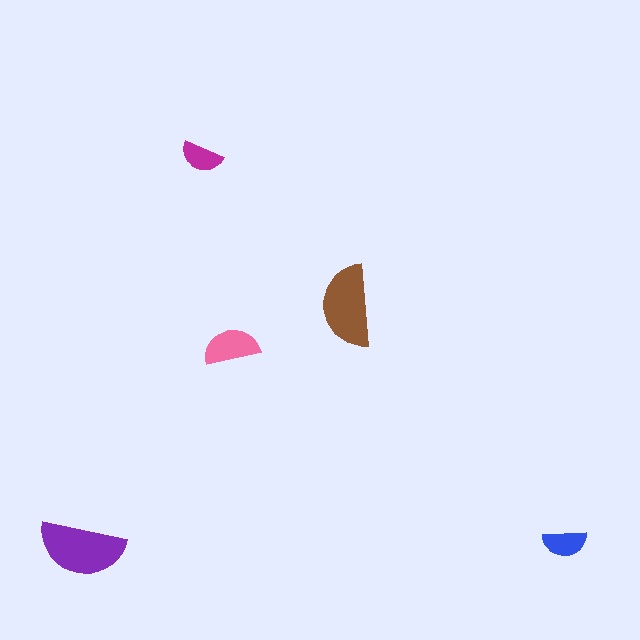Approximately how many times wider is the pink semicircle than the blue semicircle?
About 1.5 times wider.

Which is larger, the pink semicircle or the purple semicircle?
The purple one.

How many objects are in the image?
There are 5 objects in the image.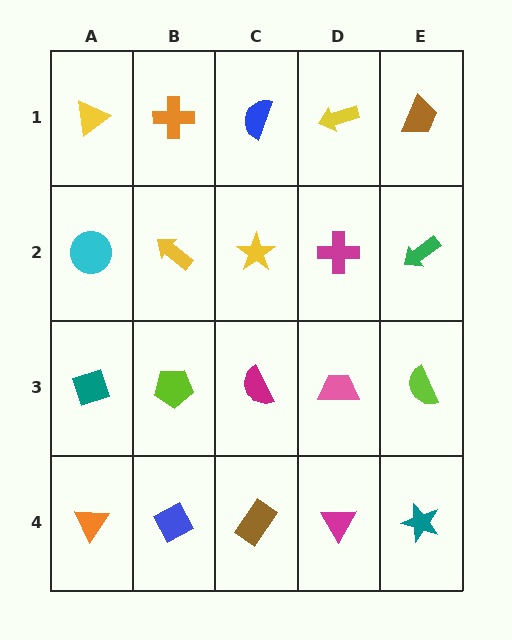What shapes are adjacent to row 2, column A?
A yellow triangle (row 1, column A), a teal diamond (row 3, column A), a yellow arrow (row 2, column B).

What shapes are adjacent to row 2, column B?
An orange cross (row 1, column B), a lime pentagon (row 3, column B), a cyan circle (row 2, column A), a yellow star (row 2, column C).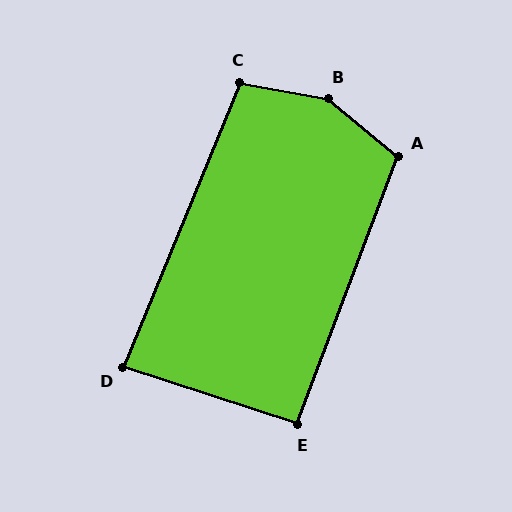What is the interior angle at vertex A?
Approximately 109 degrees (obtuse).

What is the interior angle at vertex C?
Approximately 103 degrees (obtuse).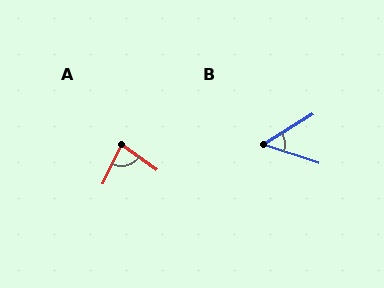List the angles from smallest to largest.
B (50°), A (80°).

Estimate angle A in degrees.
Approximately 80 degrees.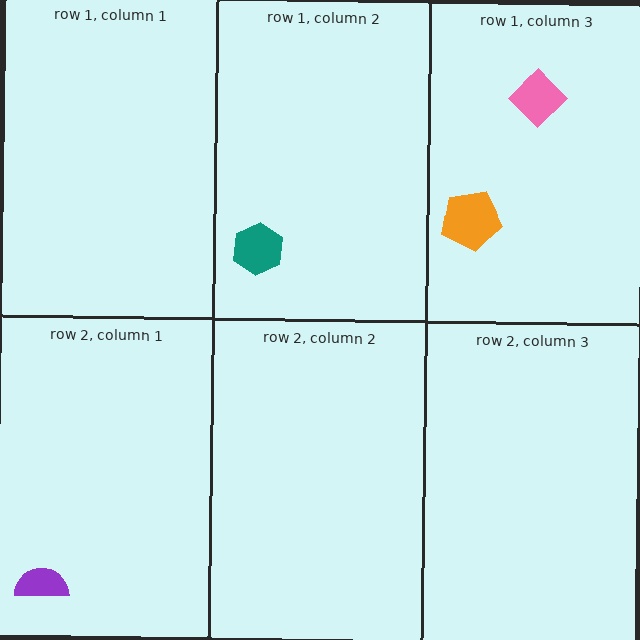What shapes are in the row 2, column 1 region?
The purple semicircle.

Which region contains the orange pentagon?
The row 1, column 3 region.